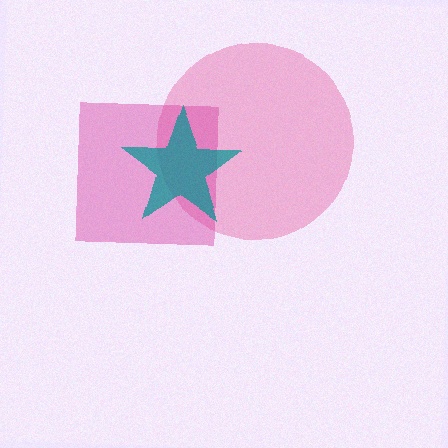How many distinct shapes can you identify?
There are 3 distinct shapes: a pink circle, a magenta square, a teal star.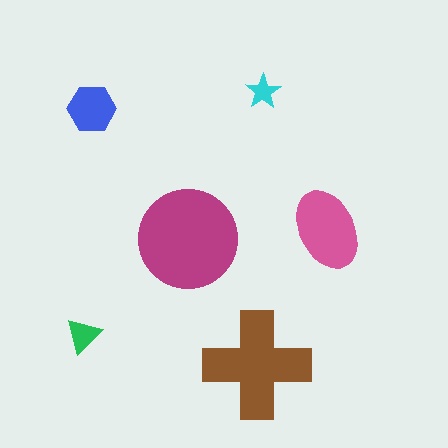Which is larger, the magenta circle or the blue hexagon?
The magenta circle.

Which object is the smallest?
The cyan star.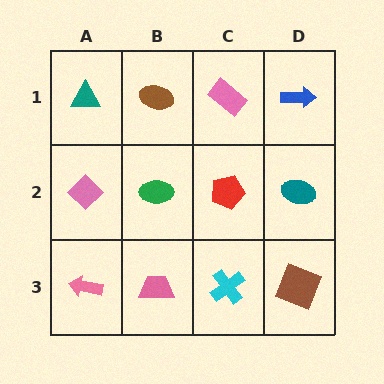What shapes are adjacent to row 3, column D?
A teal ellipse (row 2, column D), a cyan cross (row 3, column C).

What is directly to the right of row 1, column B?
A pink rectangle.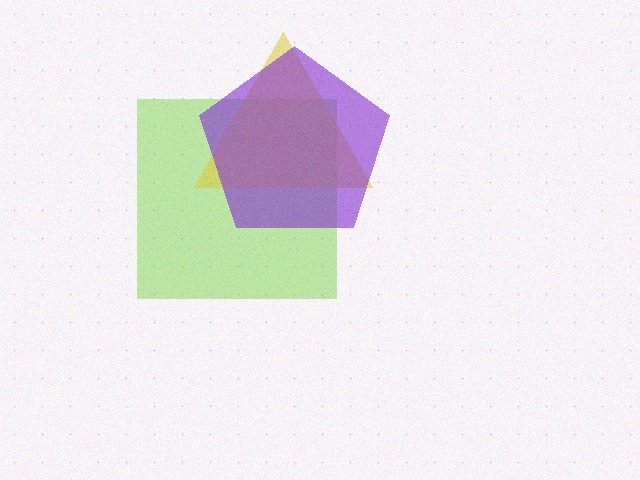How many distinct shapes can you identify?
There are 3 distinct shapes: a lime square, a yellow triangle, a purple pentagon.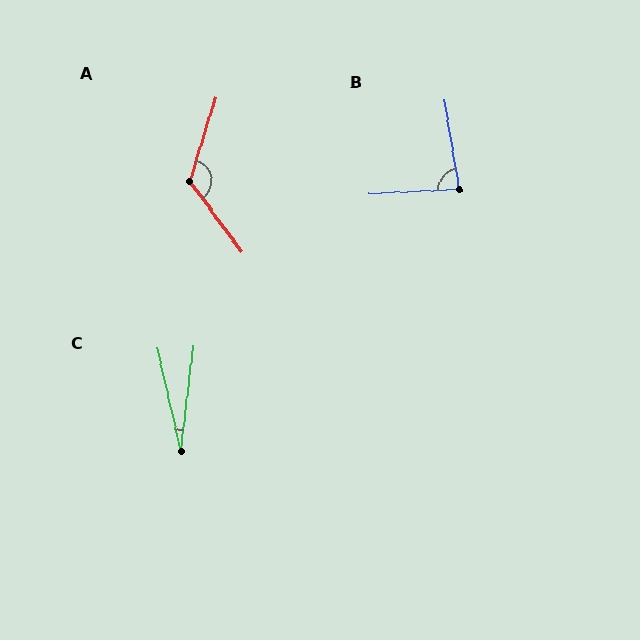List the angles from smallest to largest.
C (20°), B (84°), A (126°).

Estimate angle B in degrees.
Approximately 84 degrees.